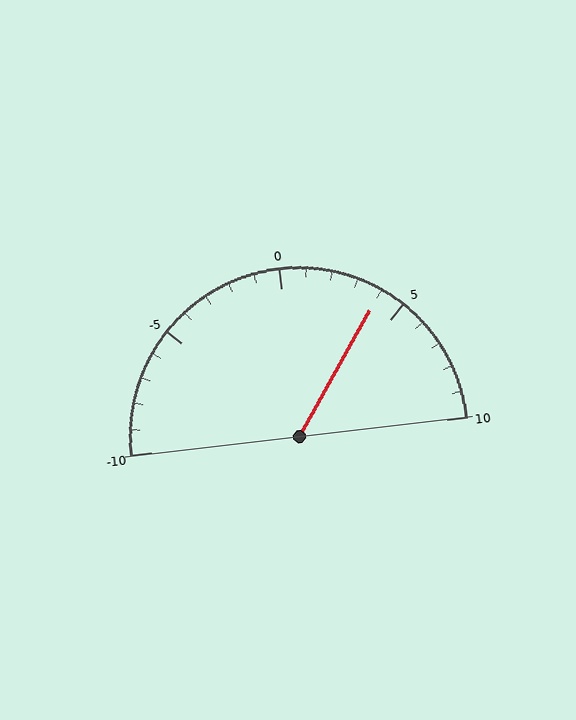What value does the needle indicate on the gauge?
The needle indicates approximately 4.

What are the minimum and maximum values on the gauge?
The gauge ranges from -10 to 10.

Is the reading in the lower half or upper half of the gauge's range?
The reading is in the upper half of the range (-10 to 10).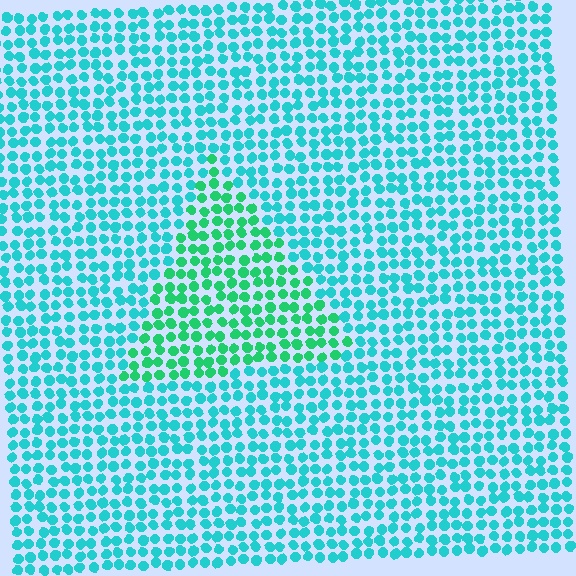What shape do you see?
I see a triangle.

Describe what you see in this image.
The image is filled with small cyan elements in a uniform arrangement. A triangle-shaped region is visible where the elements are tinted to a slightly different hue, forming a subtle color boundary.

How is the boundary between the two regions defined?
The boundary is defined purely by a slight shift in hue (about 34 degrees). Spacing, size, and orientation are identical on both sides.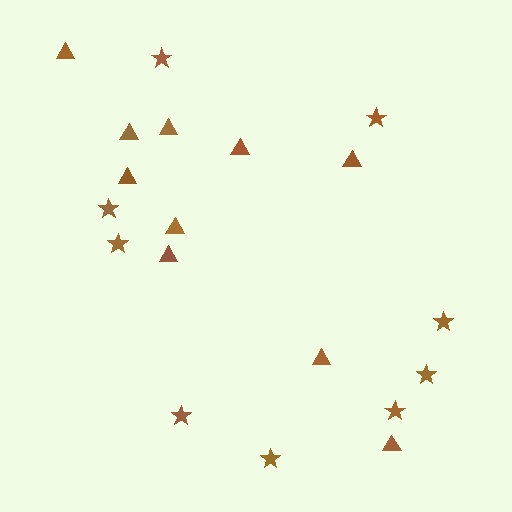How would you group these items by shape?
There are 2 groups: one group of triangles (10) and one group of stars (9).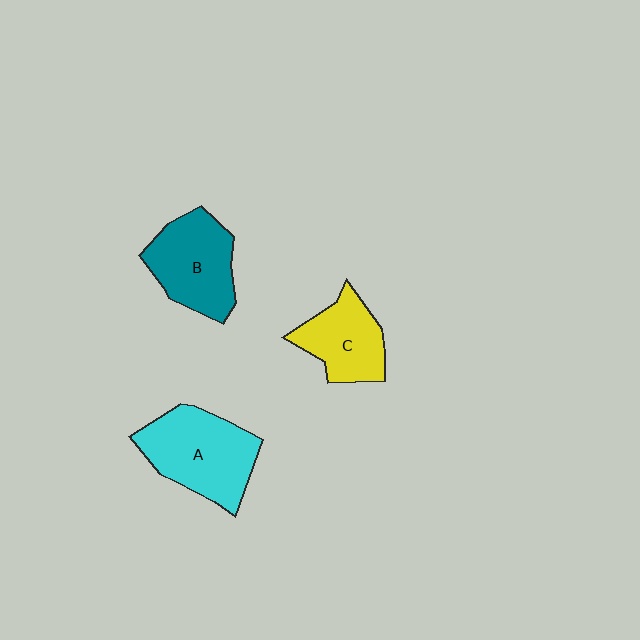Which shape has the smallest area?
Shape C (yellow).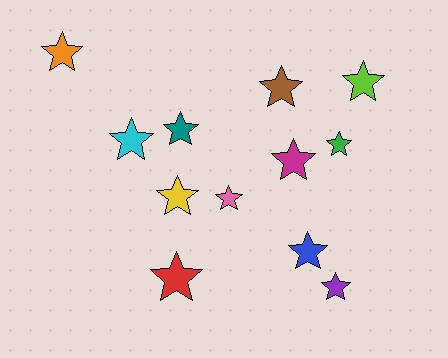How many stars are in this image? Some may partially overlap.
There are 12 stars.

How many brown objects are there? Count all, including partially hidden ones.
There is 1 brown object.